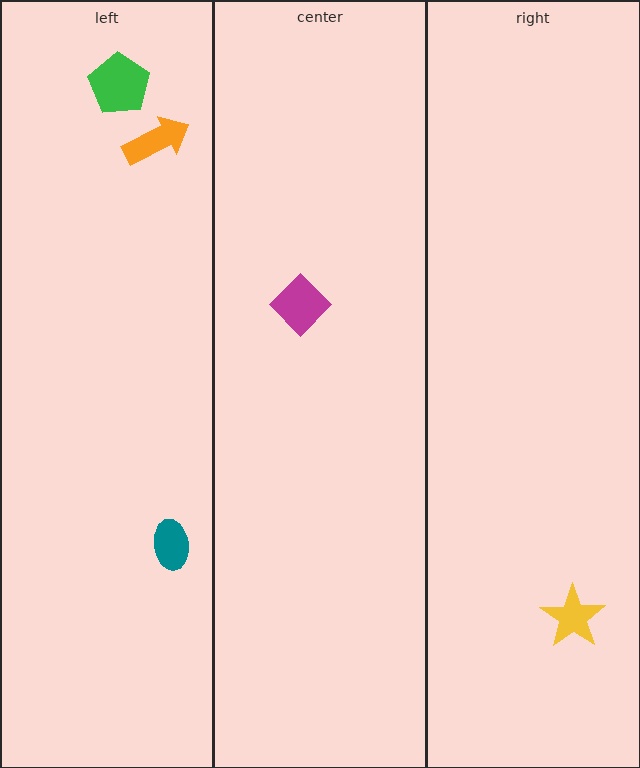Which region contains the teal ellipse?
The left region.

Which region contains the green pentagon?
The left region.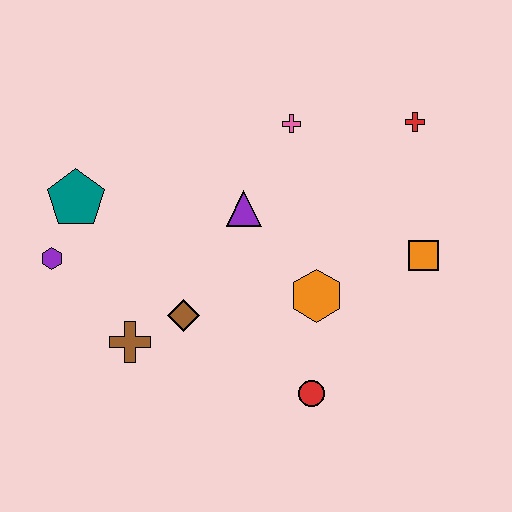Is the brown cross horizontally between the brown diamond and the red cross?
No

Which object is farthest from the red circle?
The teal pentagon is farthest from the red circle.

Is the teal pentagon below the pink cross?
Yes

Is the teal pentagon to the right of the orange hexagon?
No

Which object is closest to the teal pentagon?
The purple hexagon is closest to the teal pentagon.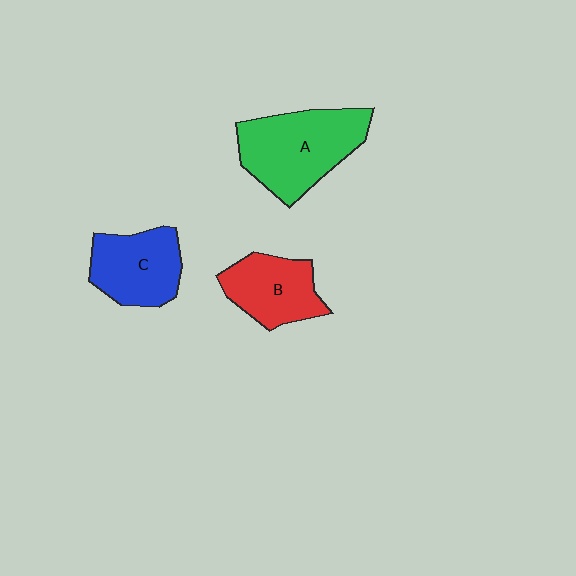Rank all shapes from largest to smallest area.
From largest to smallest: A (green), C (blue), B (red).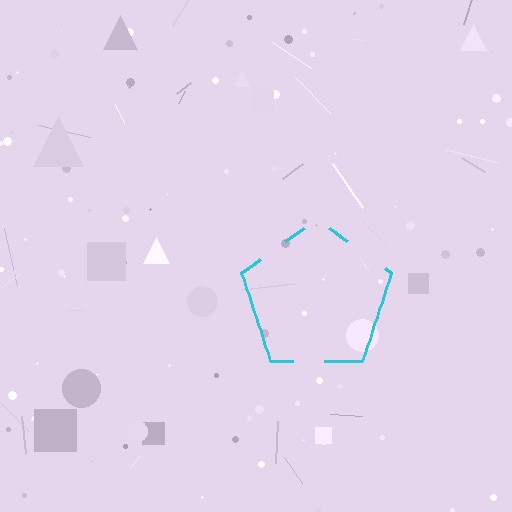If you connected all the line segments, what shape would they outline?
They would outline a pentagon.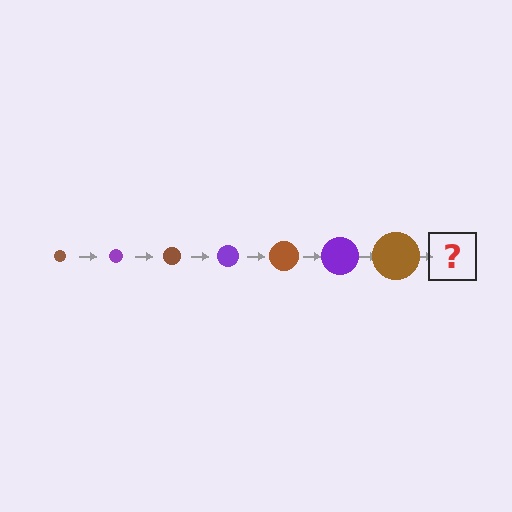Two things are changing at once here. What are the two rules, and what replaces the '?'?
The two rules are that the circle grows larger each step and the color cycles through brown and purple. The '?' should be a purple circle, larger than the previous one.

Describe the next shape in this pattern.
It should be a purple circle, larger than the previous one.